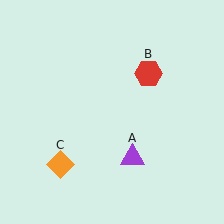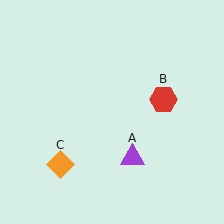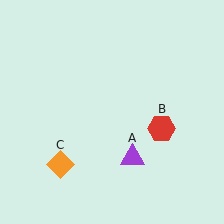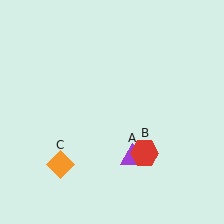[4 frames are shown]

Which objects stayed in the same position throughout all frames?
Purple triangle (object A) and orange diamond (object C) remained stationary.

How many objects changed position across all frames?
1 object changed position: red hexagon (object B).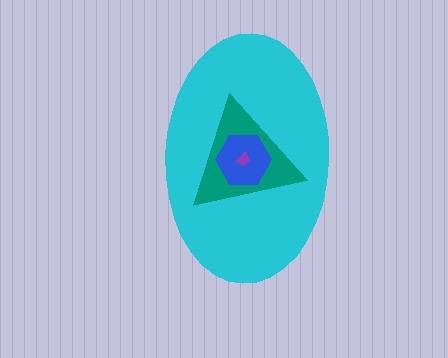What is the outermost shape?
The cyan ellipse.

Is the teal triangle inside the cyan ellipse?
Yes.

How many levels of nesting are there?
4.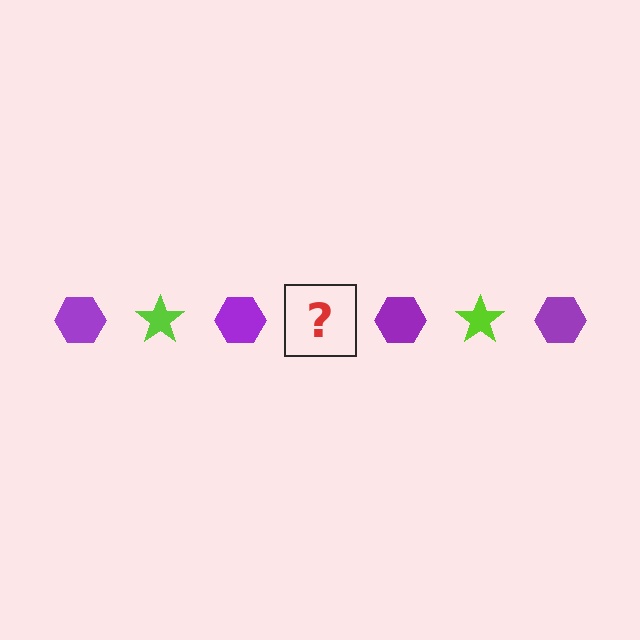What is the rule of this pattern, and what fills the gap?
The rule is that the pattern alternates between purple hexagon and lime star. The gap should be filled with a lime star.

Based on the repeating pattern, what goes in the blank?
The blank should be a lime star.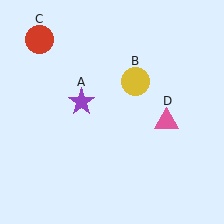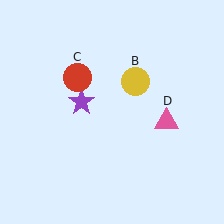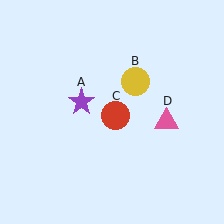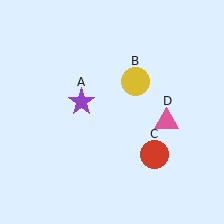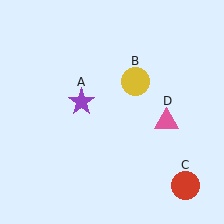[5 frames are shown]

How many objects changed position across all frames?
1 object changed position: red circle (object C).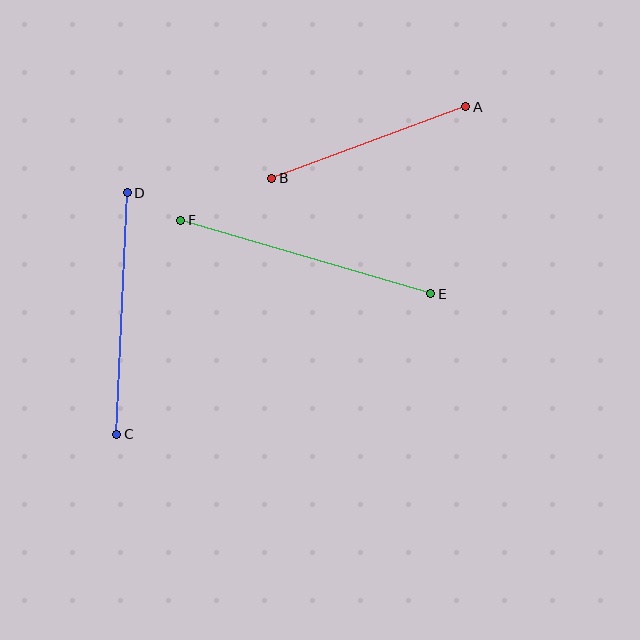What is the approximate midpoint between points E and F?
The midpoint is at approximately (306, 257) pixels.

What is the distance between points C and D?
The distance is approximately 242 pixels.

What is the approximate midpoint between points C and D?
The midpoint is at approximately (122, 314) pixels.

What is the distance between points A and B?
The distance is approximately 207 pixels.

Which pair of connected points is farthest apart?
Points E and F are farthest apart.